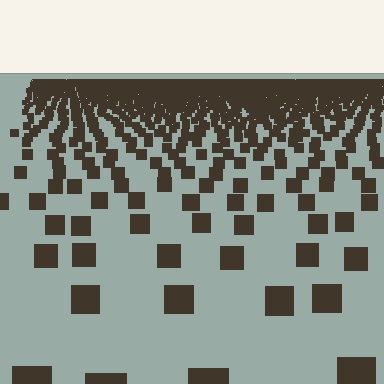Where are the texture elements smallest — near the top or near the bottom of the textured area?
Near the top.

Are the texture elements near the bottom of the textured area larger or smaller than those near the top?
Larger. Near the bottom, elements are closer to the viewer and appear at a bigger on-screen size.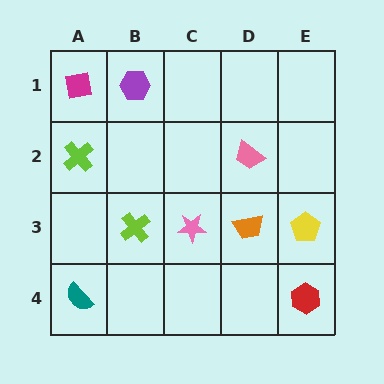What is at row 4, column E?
A red hexagon.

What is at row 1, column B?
A purple hexagon.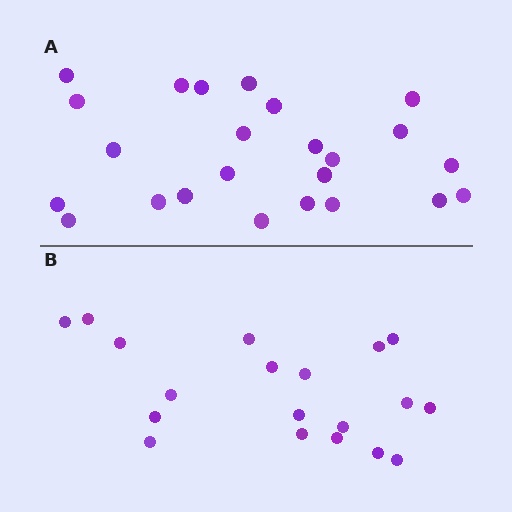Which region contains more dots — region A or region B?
Region A (the top region) has more dots.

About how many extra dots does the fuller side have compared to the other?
Region A has about 5 more dots than region B.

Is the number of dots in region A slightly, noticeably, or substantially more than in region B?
Region A has noticeably more, but not dramatically so. The ratio is roughly 1.3 to 1.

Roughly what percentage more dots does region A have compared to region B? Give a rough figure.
About 25% more.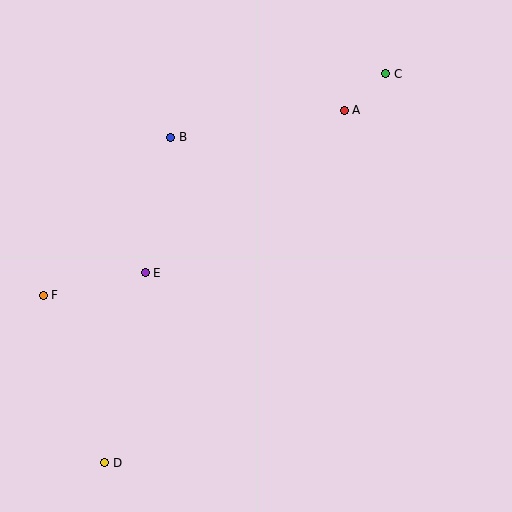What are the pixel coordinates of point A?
Point A is at (344, 110).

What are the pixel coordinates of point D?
Point D is at (105, 463).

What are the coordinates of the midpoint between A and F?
The midpoint between A and F is at (194, 203).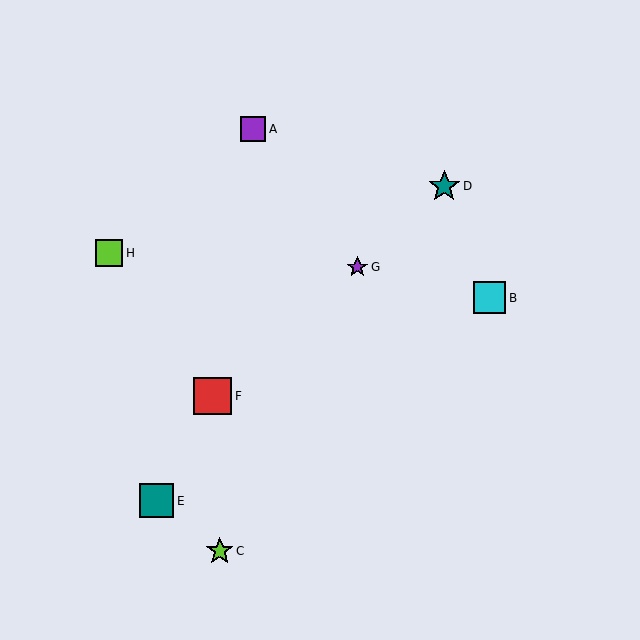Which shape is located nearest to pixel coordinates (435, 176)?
The teal star (labeled D) at (444, 186) is nearest to that location.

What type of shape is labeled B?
Shape B is a cyan square.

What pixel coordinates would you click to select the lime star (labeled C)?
Click at (220, 551) to select the lime star C.